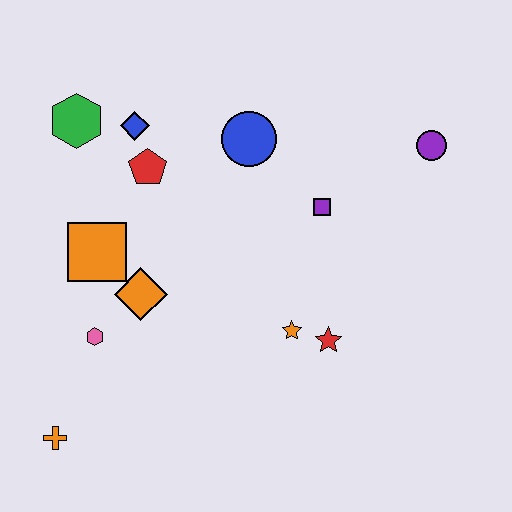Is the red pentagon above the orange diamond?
Yes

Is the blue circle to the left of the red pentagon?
No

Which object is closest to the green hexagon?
The blue diamond is closest to the green hexagon.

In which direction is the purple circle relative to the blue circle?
The purple circle is to the right of the blue circle.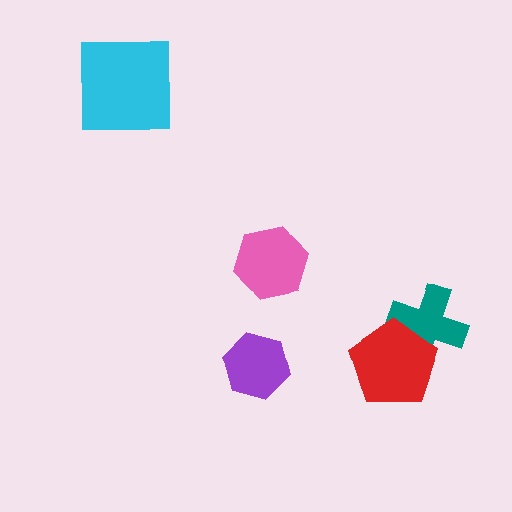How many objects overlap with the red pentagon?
1 object overlaps with the red pentagon.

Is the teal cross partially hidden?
Yes, it is partially covered by another shape.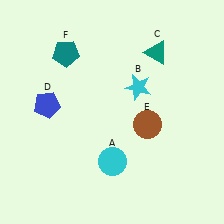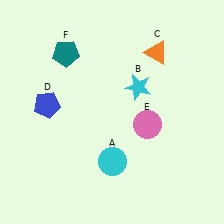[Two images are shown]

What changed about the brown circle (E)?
In Image 1, E is brown. In Image 2, it changed to pink.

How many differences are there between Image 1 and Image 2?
There are 2 differences between the two images.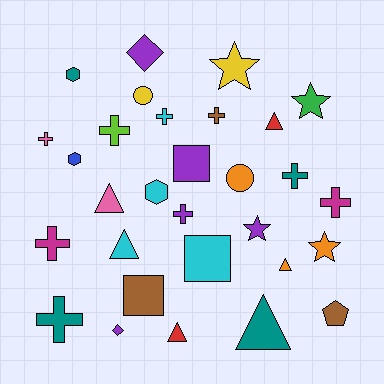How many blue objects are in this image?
There is 1 blue object.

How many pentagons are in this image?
There is 1 pentagon.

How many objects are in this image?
There are 30 objects.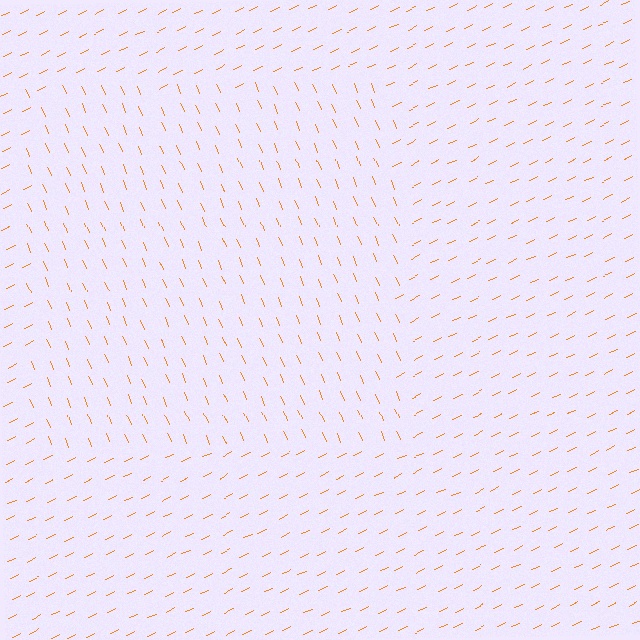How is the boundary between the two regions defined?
The boundary is defined purely by a change in line orientation (approximately 88 degrees difference). All lines are the same color and thickness.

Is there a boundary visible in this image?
Yes, there is a texture boundary formed by a change in line orientation.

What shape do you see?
I see a rectangle.